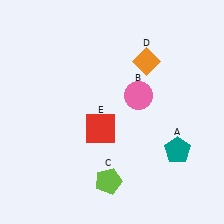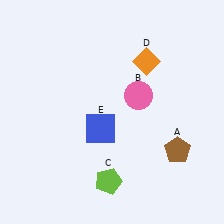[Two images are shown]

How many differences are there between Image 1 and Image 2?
There are 2 differences between the two images.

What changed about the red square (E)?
In Image 1, E is red. In Image 2, it changed to blue.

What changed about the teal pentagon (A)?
In Image 1, A is teal. In Image 2, it changed to brown.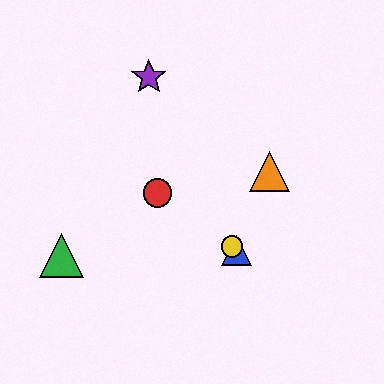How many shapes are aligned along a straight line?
3 shapes (the red circle, the blue triangle, the yellow circle) are aligned along a straight line.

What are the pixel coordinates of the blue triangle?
The blue triangle is at (237, 250).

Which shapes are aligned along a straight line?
The red circle, the blue triangle, the yellow circle are aligned along a straight line.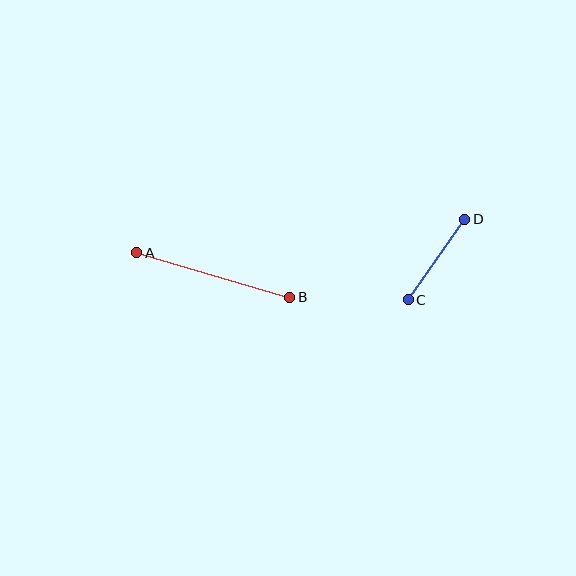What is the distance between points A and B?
The distance is approximately 159 pixels.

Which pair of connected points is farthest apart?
Points A and B are farthest apart.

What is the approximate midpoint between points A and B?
The midpoint is at approximately (213, 275) pixels.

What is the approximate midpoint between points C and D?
The midpoint is at approximately (436, 259) pixels.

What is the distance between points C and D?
The distance is approximately 98 pixels.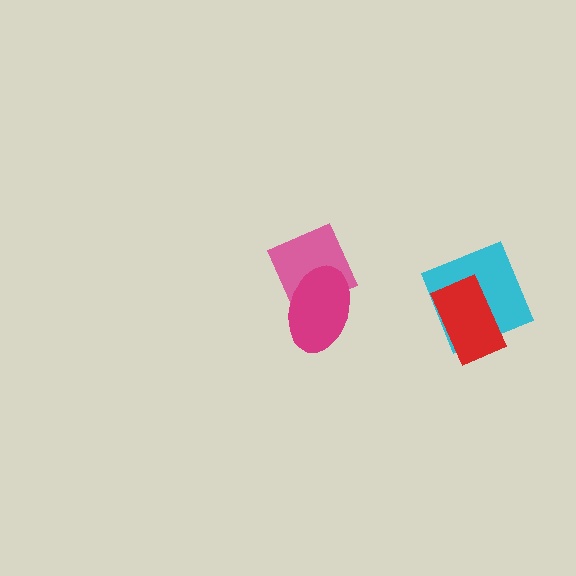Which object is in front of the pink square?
The magenta ellipse is in front of the pink square.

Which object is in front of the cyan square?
The red rectangle is in front of the cyan square.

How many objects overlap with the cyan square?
1 object overlaps with the cyan square.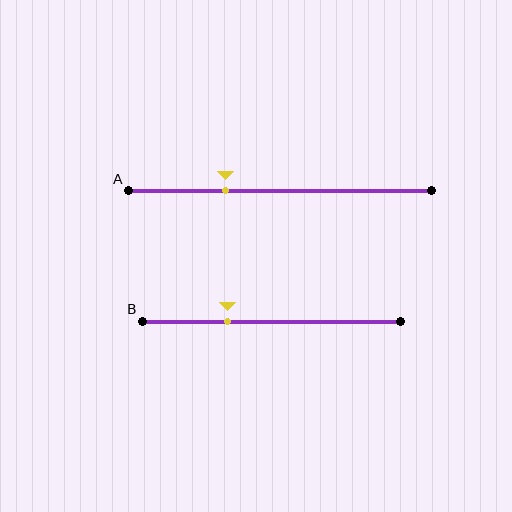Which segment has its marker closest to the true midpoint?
Segment B has its marker closest to the true midpoint.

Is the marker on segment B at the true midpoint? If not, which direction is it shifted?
No, the marker on segment B is shifted to the left by about 17% of the segment length.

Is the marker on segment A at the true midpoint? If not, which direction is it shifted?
No, the marker on segment A is shifted to the left by about 18% of the segment length.